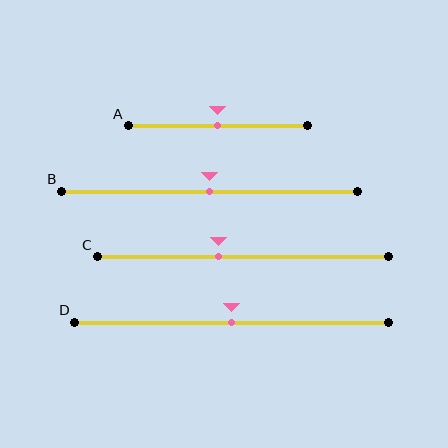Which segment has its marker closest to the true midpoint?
Segment A has its marker closest to the true midpoint.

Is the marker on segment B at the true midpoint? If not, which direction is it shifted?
Yes, the marker on segment B is at the true midpoint.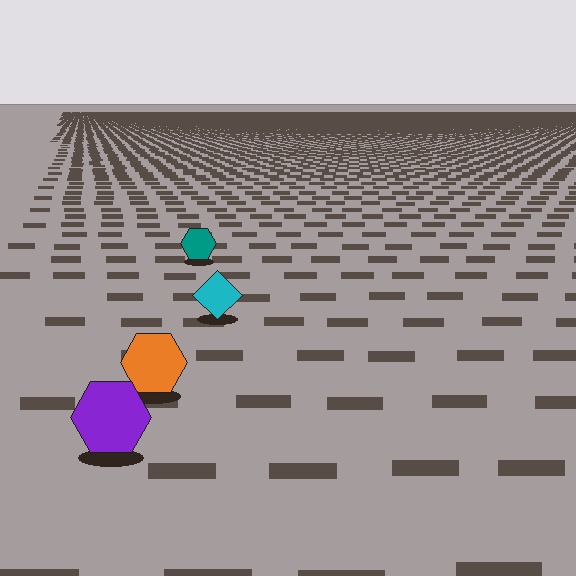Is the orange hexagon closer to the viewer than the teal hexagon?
Yes. The orange hexagon is closer — you can tell from the texture gradient: the ground texture is coarser near it.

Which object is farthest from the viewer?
The teal hexagon is farthest from the viewer. It appears smaller and the ground texture around it is denser.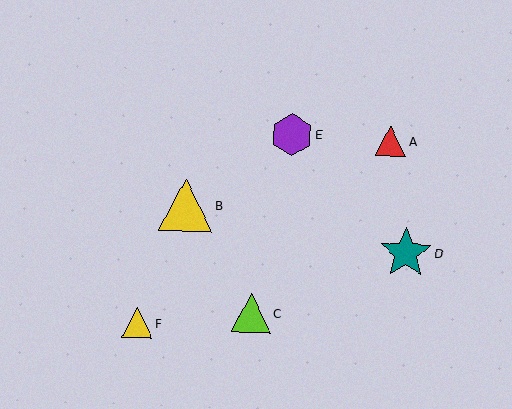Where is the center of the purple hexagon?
The center of the purple hexagon is at (292, 135).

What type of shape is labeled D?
Shape D is a teal star.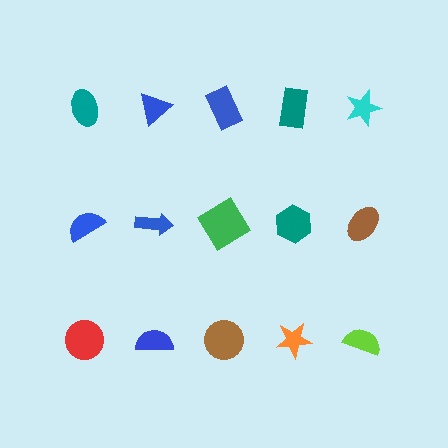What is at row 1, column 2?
A blue triangle.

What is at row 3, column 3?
A brown circle.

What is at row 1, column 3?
A blue rectangle.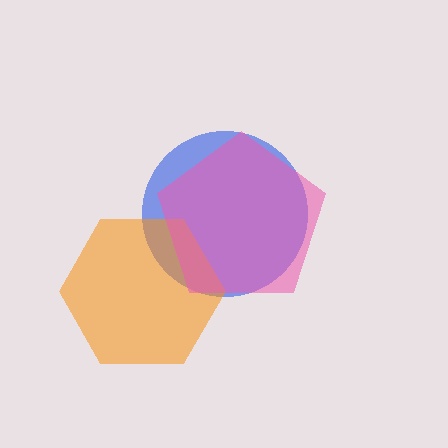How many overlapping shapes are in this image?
There are 3 overlapping shapes in the image.